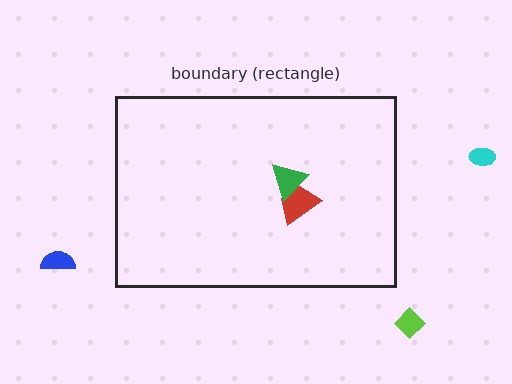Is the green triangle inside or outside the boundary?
Inside.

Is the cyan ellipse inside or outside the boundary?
Outside.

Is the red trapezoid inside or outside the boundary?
Inside.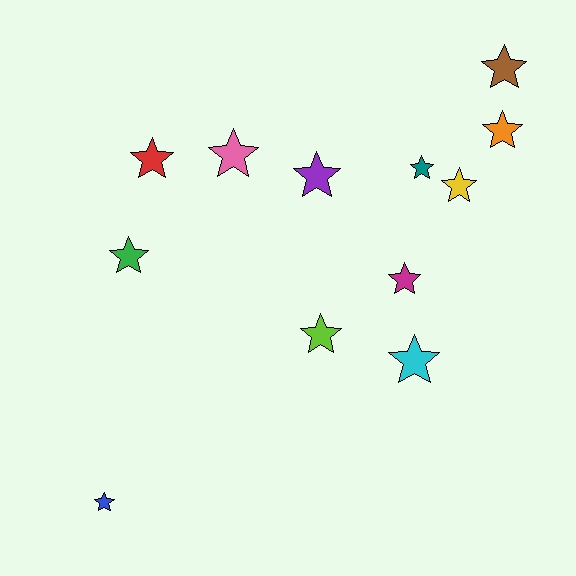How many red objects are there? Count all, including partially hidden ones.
There is 1 red object.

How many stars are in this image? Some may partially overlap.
There are 12 stars.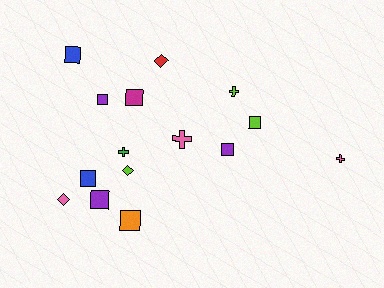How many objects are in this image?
There are 15 objects.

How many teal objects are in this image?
There are no teal objects.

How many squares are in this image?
There are 8 squares.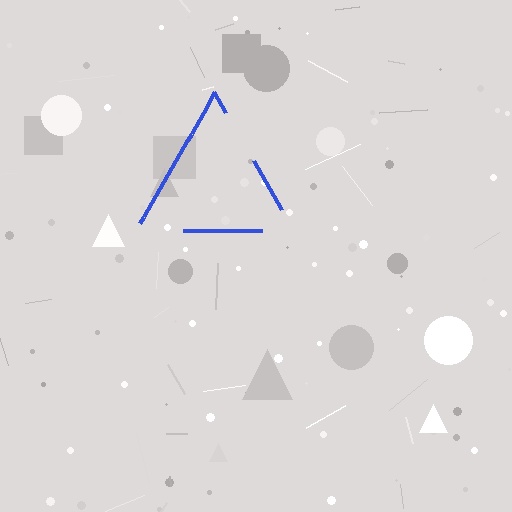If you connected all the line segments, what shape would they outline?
They would outline a triangle.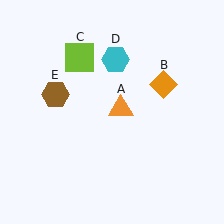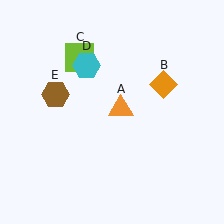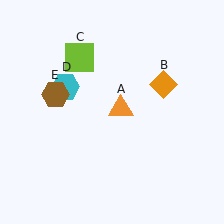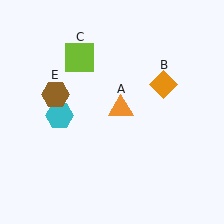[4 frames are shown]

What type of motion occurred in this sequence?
The cyan hexagon (object D) rotated counterclockwise around the center of the scene.